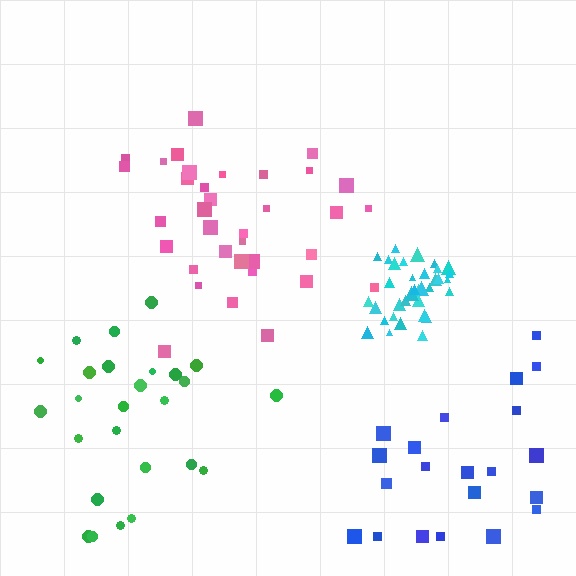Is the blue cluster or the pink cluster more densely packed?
Pink.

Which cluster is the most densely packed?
Cyan.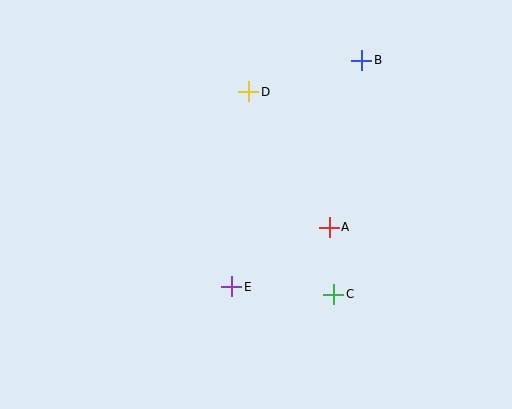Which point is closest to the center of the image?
Point A at (329, 227) is closest to the center.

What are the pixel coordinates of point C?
Point C is at (334, 294).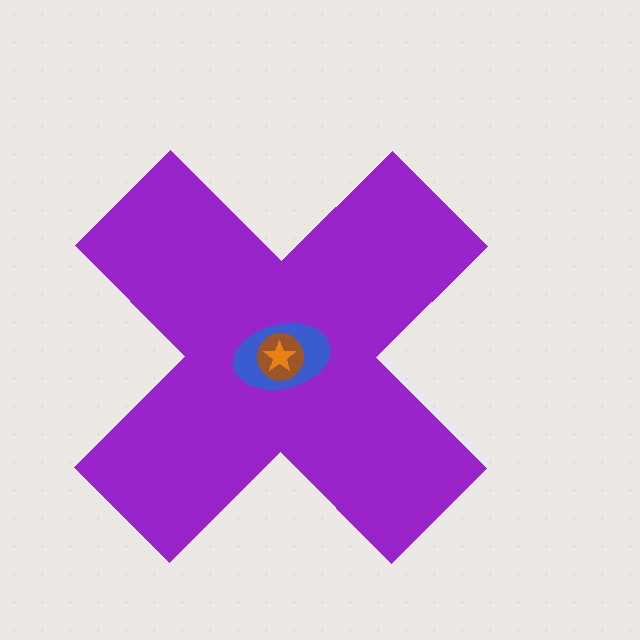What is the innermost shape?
The orange star.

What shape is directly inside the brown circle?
The orange star.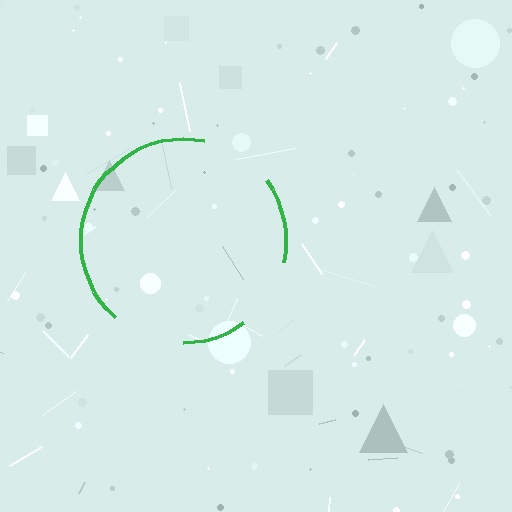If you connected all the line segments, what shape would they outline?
They would outline a circle.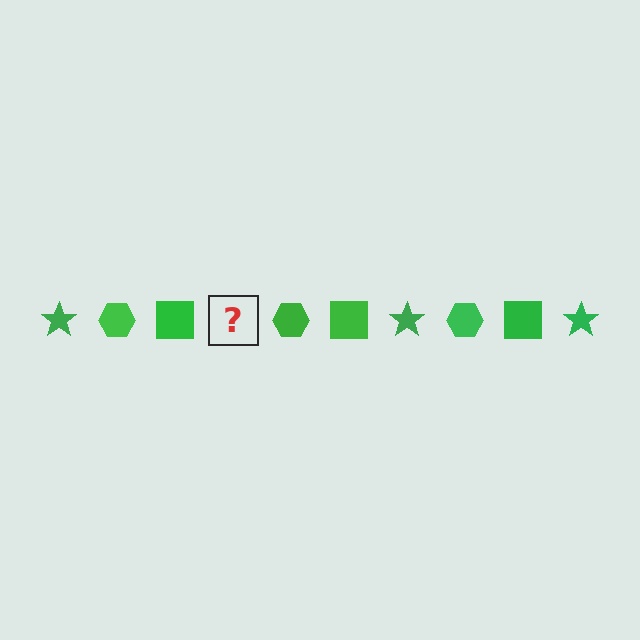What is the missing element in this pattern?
The missing element is a green star.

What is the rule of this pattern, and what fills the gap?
The rule is that the pattern cycles through star, hexagon, square shapes in green. The gap should be filled with a green star.